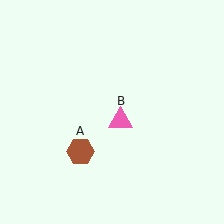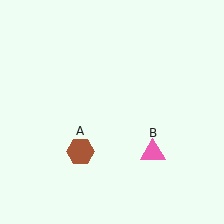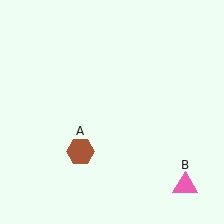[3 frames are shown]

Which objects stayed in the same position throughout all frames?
Brown hexagon (object A) remained stationary.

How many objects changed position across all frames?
1 object changed position: pink triangle (object B).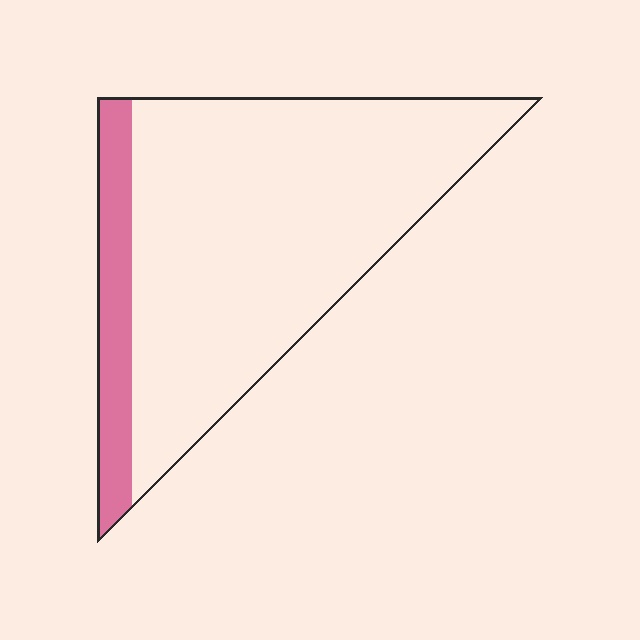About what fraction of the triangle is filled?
About one sixth (1/6).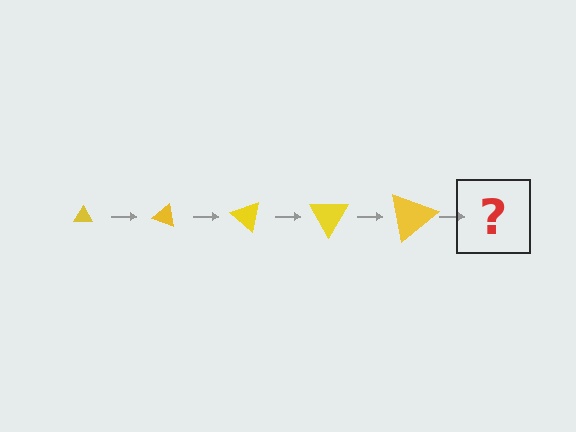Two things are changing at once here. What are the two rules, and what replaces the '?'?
The two rules are that the triangle grows larger each step and it rotates 20 degrees each step. The '?' should be a triangle, larger than the previous one and rotated 100 degrees from the start.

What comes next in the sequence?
The next element should be a triangle, larger than the previous one and rotated 100 degrees from the start.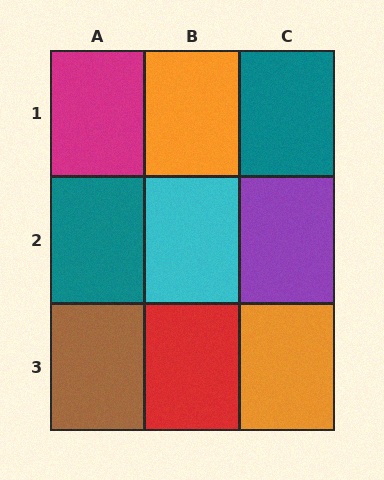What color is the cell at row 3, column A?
Brown.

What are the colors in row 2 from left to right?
Teal, cyan, purple.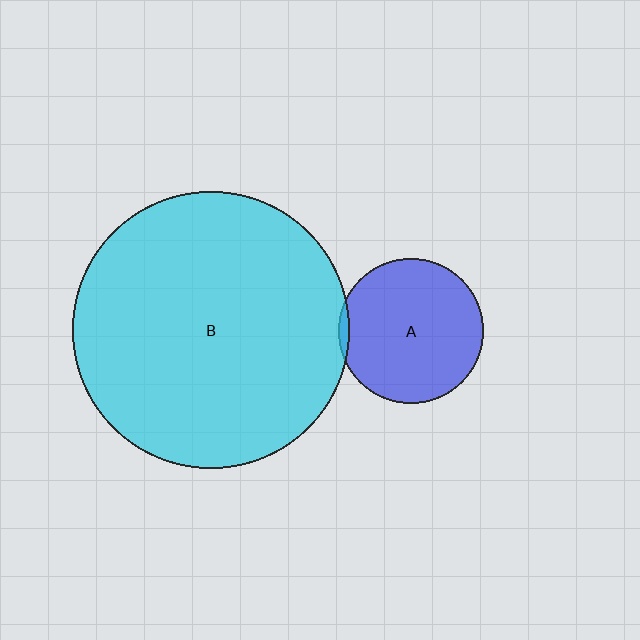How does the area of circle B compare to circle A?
Approximately 3.6 times.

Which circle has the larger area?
Circle B (cyan).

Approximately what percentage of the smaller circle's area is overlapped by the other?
Approximately 5%.